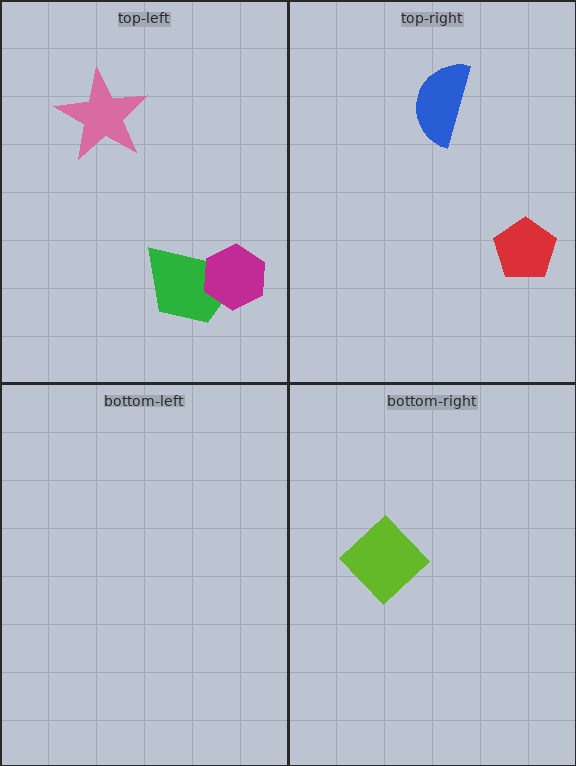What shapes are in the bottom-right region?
The lime diamond.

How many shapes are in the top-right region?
2.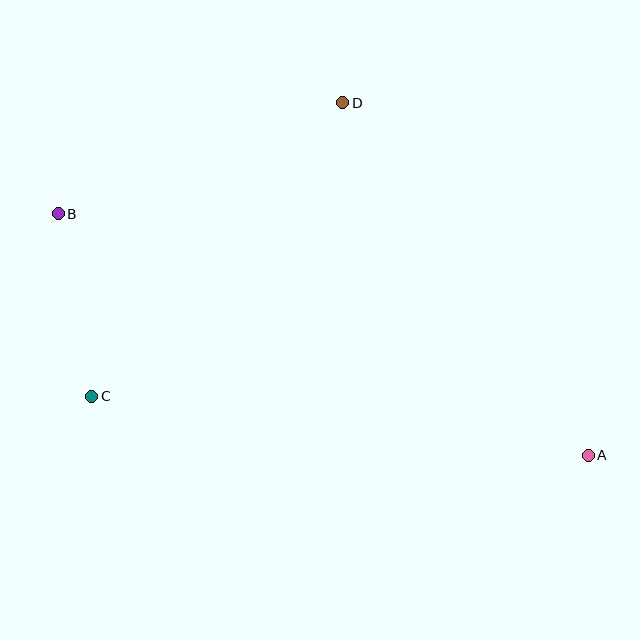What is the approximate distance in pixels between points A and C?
The distance between A and C is approximately 500 pixels.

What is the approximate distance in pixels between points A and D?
The distance between A and D is approximately 430 pixels.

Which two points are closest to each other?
Points B and C are closest to each other.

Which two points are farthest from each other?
Points A and B are farthest from each other.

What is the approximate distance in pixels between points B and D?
The distance between B and D is approximately 306 pixels.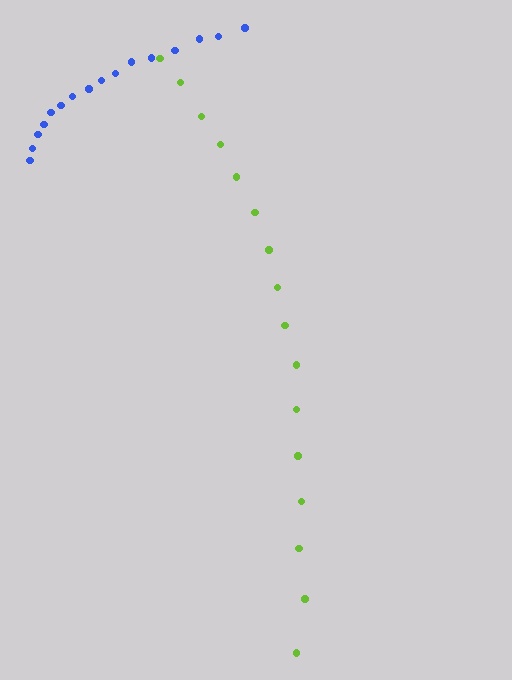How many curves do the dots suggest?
There are 2 distinct paths.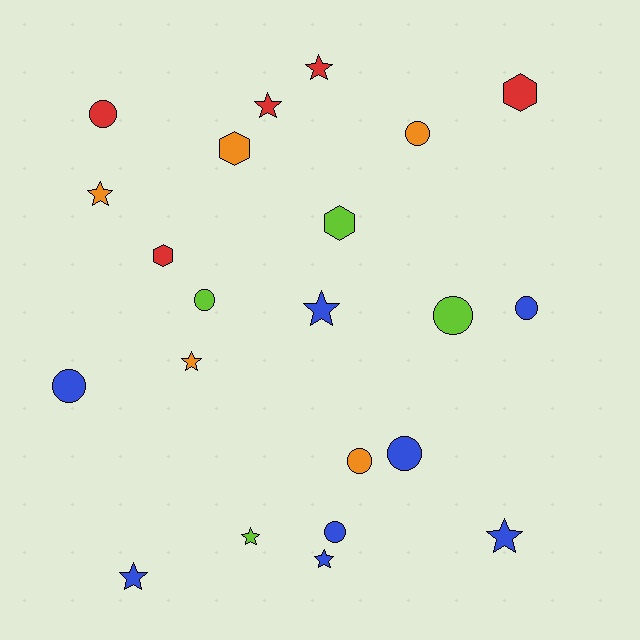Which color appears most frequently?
Blue, with 8 objects.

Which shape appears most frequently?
Star, with 9 objects.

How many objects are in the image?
There are 22 objects.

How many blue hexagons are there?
There are no blue hexagons.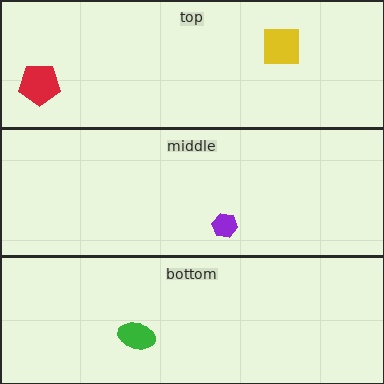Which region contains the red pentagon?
The top region.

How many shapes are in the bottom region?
1.